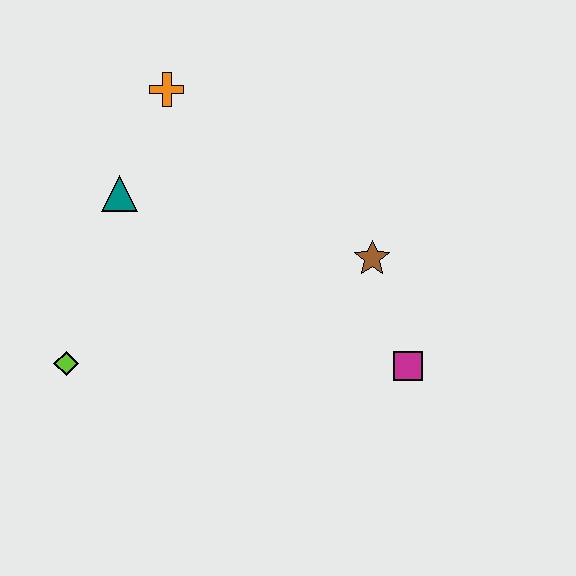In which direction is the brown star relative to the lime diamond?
The brown star is to the right of the lime diamond.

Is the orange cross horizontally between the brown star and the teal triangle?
Yes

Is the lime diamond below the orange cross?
Yes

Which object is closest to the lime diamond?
The teal triangle is closest to the lime diamond.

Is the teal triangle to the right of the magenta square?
No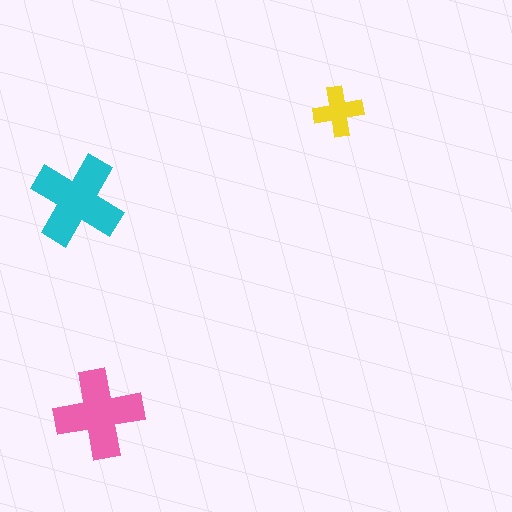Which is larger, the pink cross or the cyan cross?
The cyan one.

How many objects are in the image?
There are 3 objects in the image.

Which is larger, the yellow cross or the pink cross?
The pink one.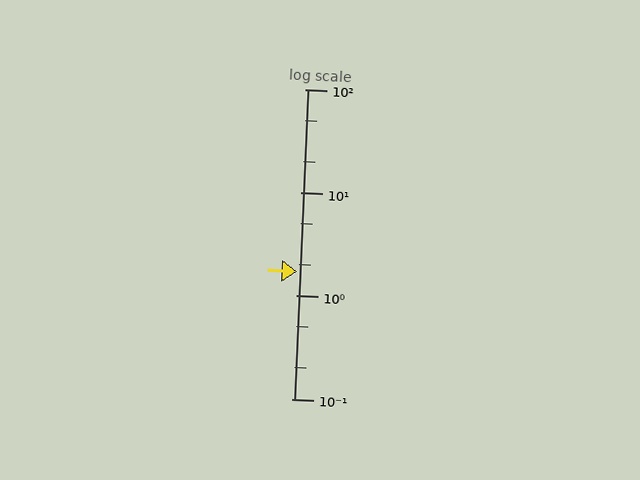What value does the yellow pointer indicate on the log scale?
The pointer indicates approximately 1.7.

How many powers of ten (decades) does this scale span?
The scale spans 3 decades, from 0.1 to 100.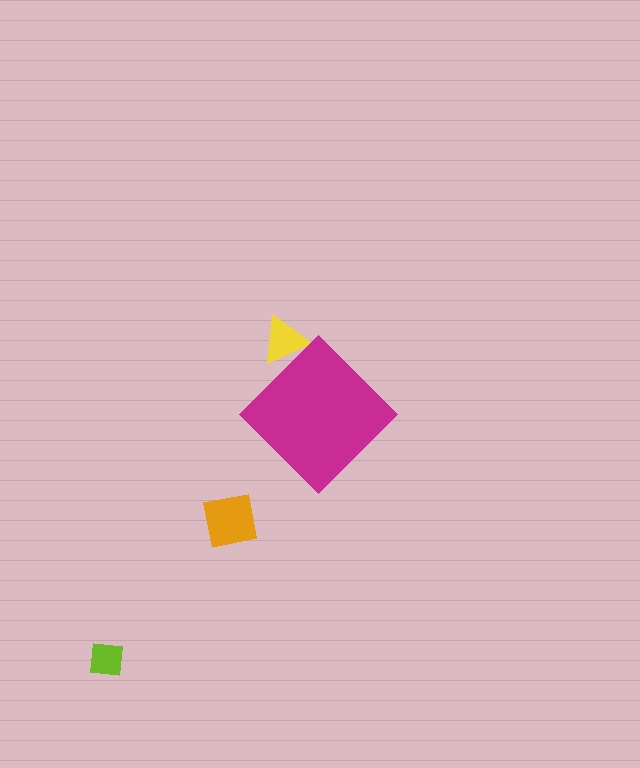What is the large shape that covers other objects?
A magenta diamond.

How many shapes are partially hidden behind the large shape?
1 shape is partially hidden.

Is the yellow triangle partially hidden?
Yes, the yellow triangle is partially hidden behind the magenta diamond.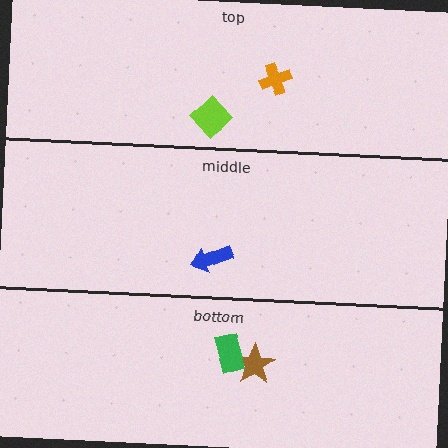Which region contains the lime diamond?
The top region.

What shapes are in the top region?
The orange cross, the lime diamond.